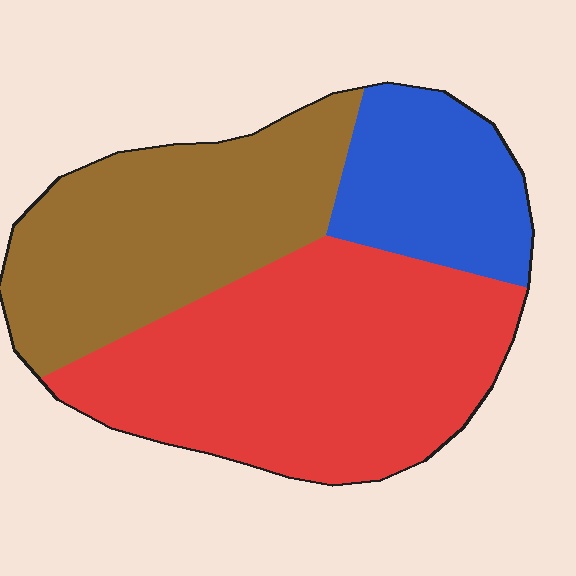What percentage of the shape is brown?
Brown takes up between a quarter and a half of the shape.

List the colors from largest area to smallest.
From largest to smallest: red, brown, blue.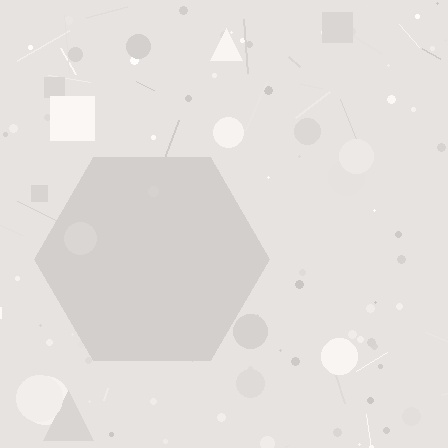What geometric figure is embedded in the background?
A hexagon is embedded in the background.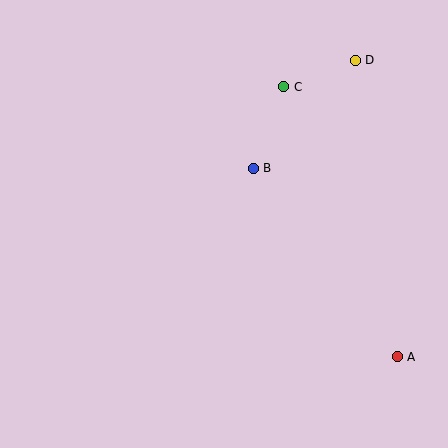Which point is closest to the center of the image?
Point B at (253, 168) is closest to the center.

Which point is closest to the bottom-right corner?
Point A is closest to the bottom-right corner.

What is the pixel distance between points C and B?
The distance between C and B is 87 pixels.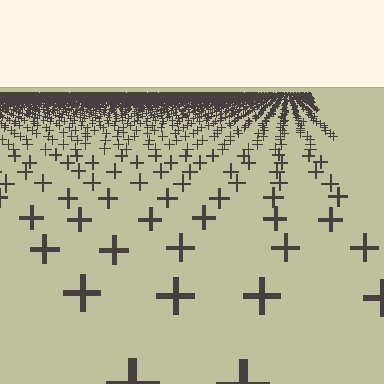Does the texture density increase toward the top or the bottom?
Density increases toward the top.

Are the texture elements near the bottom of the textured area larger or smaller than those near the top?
Larger. Near the bottom, elements are closer to the viewer and appear at a bigger on-screen size.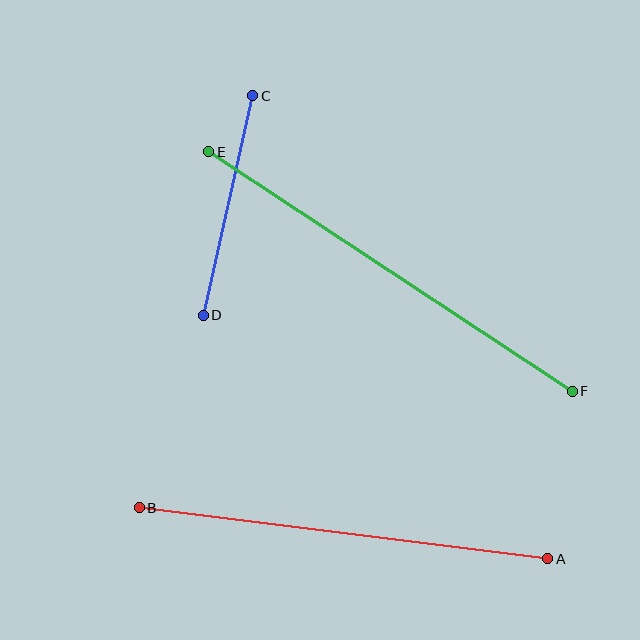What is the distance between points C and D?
The distance is approximately 225 pixels.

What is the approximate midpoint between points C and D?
The midpoint is at approximately (228, 206) pixels.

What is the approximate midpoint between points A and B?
The midpoint is at approximately (344, 533) pixels.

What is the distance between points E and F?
The distance is approximately 435 pixels.